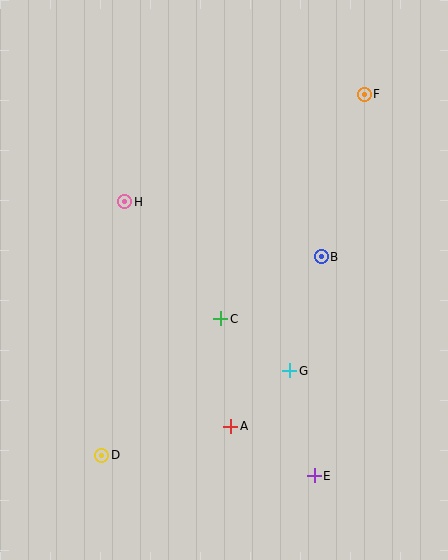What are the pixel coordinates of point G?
Point G is at (290, 371).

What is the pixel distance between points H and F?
The distance between H and F is 263 pixels.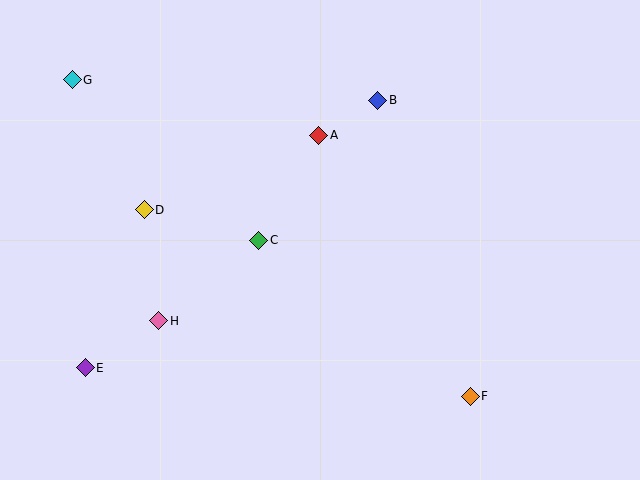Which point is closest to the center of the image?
Point C at (259, 240) is closest to the center.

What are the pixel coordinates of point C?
Point C is at (259, 240).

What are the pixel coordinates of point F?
Point F is at (470, 396).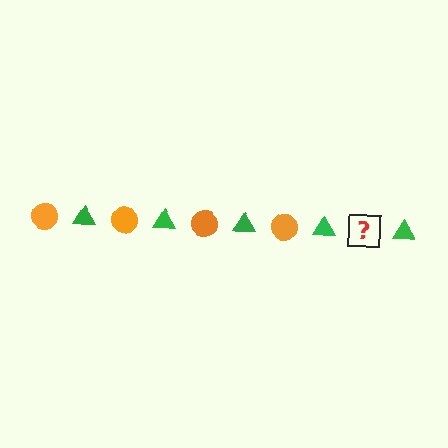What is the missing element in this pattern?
The missing element is an orange circle.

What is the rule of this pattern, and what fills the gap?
The rule is that the pattern alternates between orange circle and green triangle. The gap should be filled with an orange circle.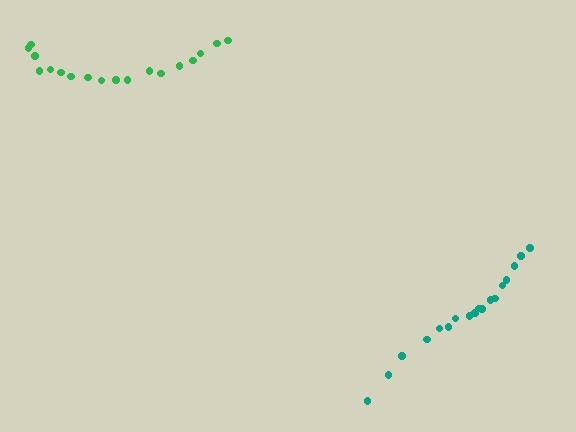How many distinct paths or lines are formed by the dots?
There are 2 distinct paths.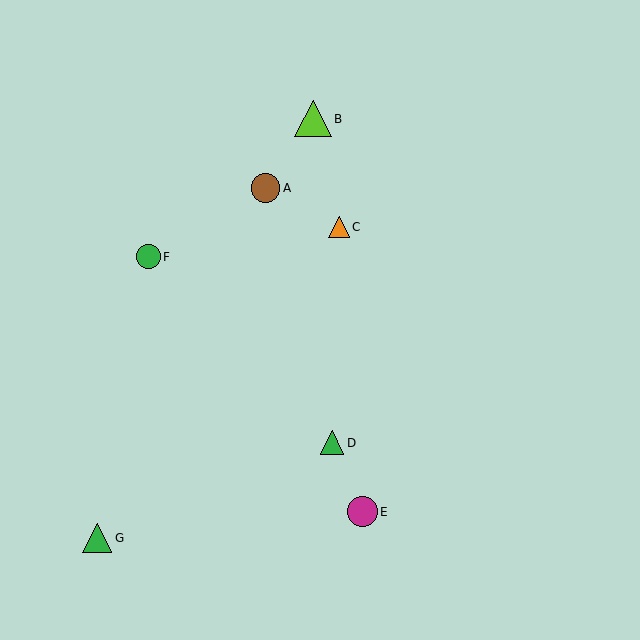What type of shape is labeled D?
Shape D is a green triangle.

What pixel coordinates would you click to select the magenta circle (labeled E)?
Click at (362, 512) to select the magenta circle E.